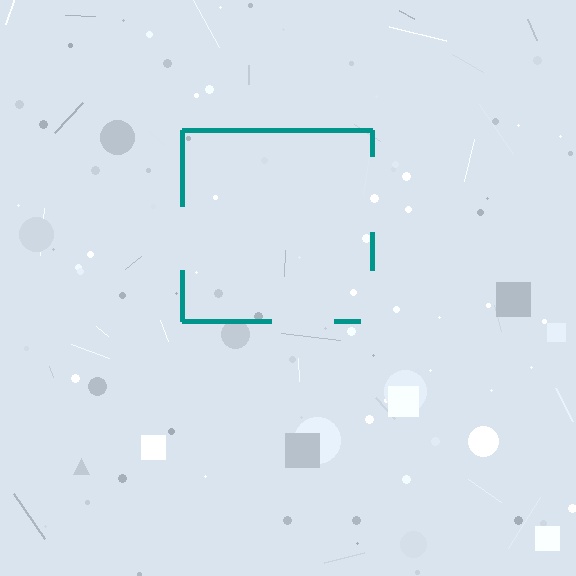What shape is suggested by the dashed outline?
The dashed outline suggests a square.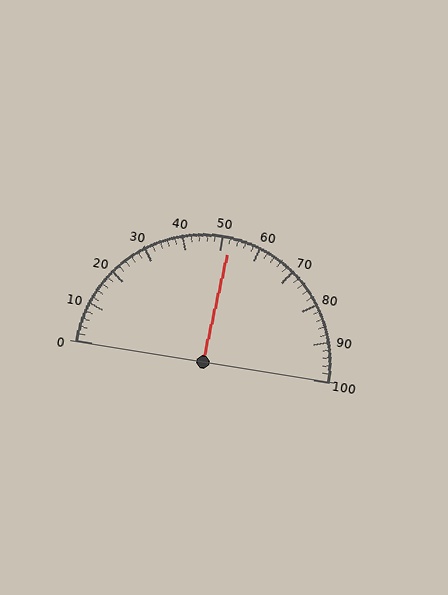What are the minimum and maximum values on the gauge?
The gauge ranges from 0 to 100.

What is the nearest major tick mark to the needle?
The nearest major tick mark is 50.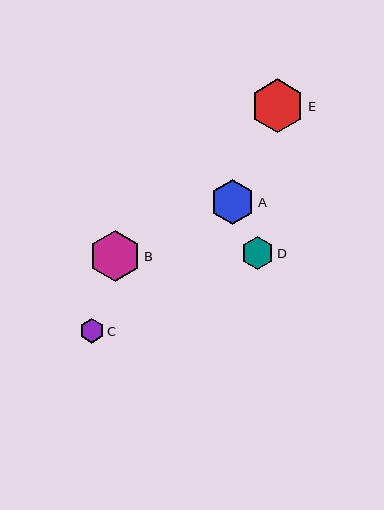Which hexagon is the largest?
Hexagon E is the largest with a size of approximately 54 pixels.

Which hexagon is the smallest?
Hexagon C is the smallest with a size of approximately 25 pixels.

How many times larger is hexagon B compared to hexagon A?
Hexagon B is approximately 1.2 times the size of hexagon A.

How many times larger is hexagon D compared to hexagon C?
Hexagon D is approximately 1.3 times the size of hexagon C.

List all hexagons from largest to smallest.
From largest to smallest: E, B, A, D, C.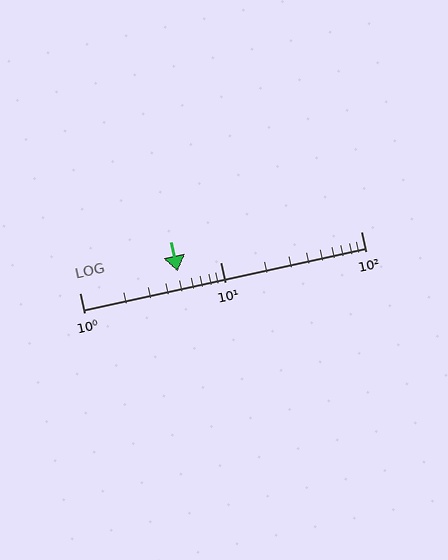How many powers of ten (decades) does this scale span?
The scale spans 2 decades, from 1 to 100.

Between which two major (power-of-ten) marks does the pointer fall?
The pointer is between 1 and 10.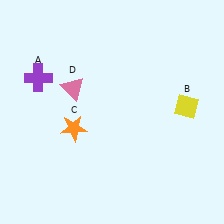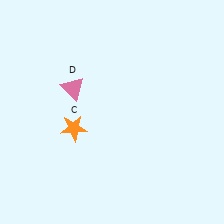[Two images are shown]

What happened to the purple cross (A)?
The purple cross (A) was removed in Image 2. It was in the top-left area of Image 1.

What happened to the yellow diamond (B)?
The yellow diamond (B) was removed in Image 2. It was in the top-right area of Image 1.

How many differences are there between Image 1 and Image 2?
There are 2 differences between the two images.